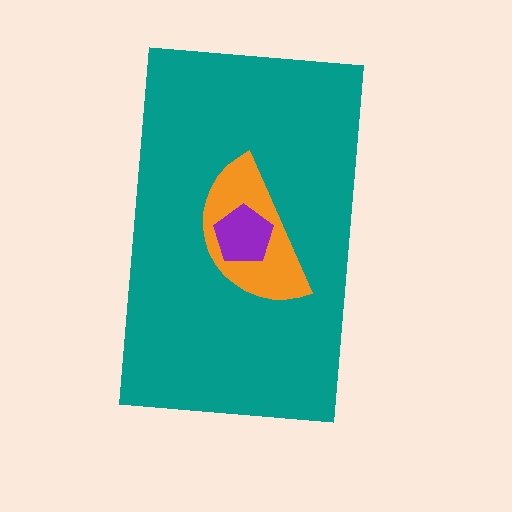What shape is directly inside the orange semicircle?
The purple pentagon.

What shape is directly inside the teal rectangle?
The orange semicircle.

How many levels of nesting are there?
3.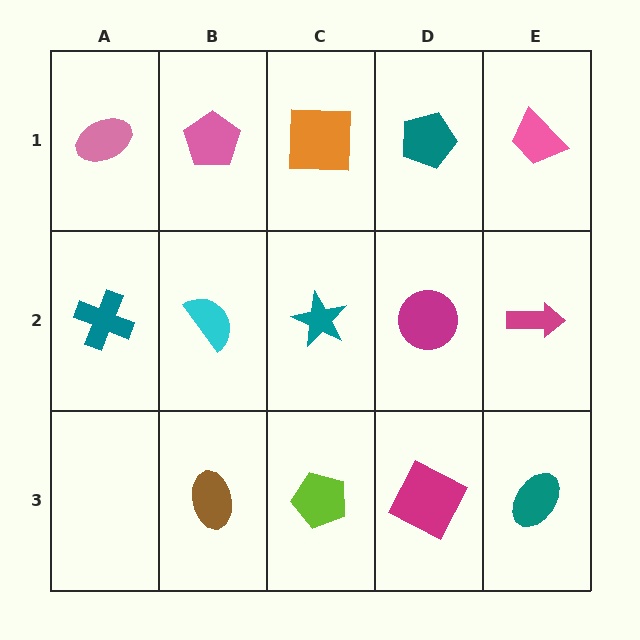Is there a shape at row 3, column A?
No, that cell is empty.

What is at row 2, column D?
A magenta circle.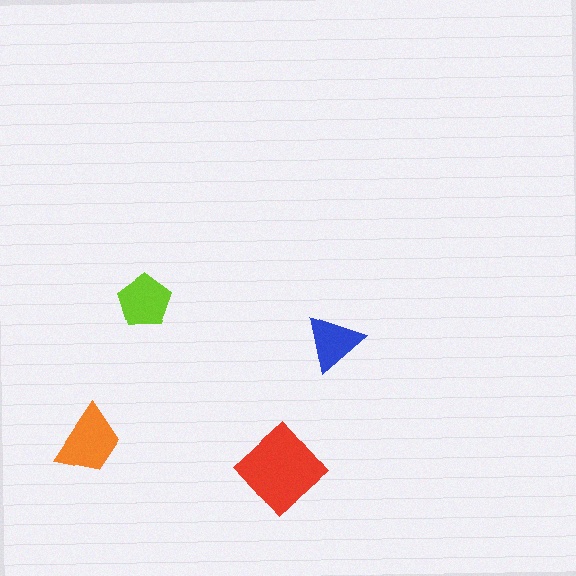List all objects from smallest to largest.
The blue triangle, the lime pentagon, the orange trapezoid, the red diamond.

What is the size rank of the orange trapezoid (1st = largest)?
2nd.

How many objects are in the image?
There are 4 objects in the image.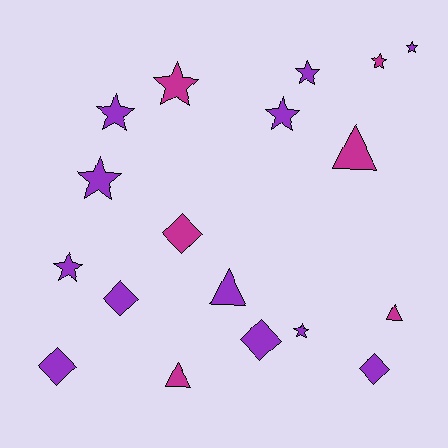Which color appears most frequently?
Purple, with 12 objects.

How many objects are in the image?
There are 18 objects.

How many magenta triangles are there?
There are 3 magenta triangles.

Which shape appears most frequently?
Star, with 9 objects.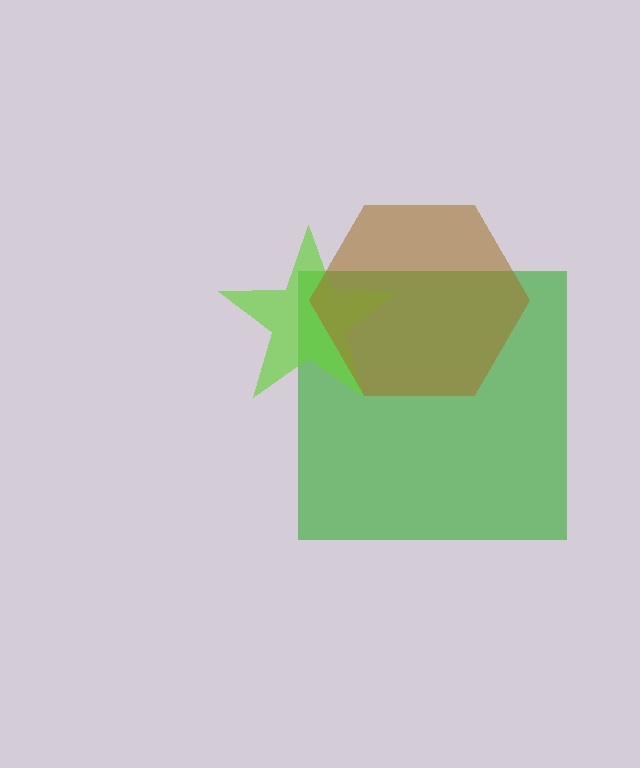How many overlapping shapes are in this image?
There are 3 overlapping shapes in the image.